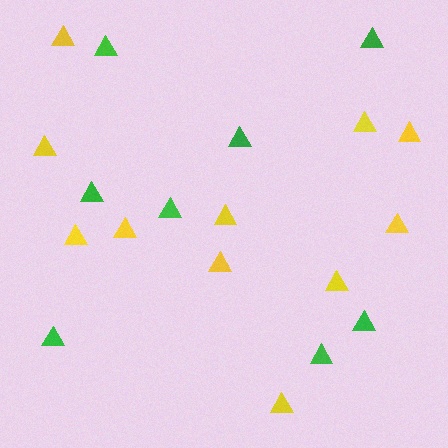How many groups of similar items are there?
There are 2 groups: one group of yellow triangles (11) and one group of green triangles (8).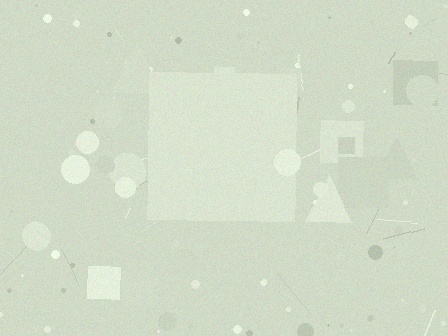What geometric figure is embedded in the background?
A square is embedded in the background.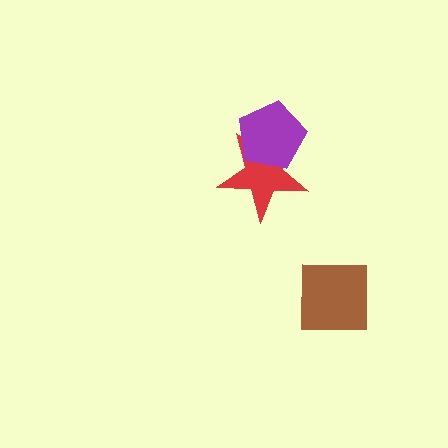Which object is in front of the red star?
The purple pentagon is in front of the red star.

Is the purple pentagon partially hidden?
No, no other shape covers it.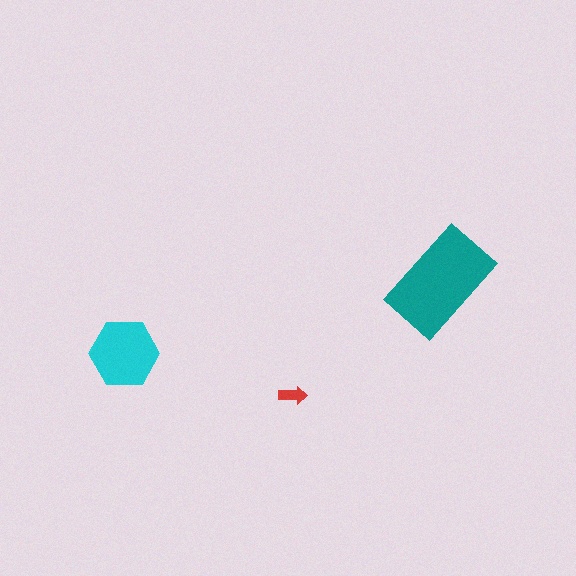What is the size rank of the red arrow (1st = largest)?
3rd.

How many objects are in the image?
There are 3 objects in the image.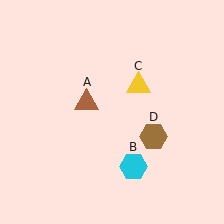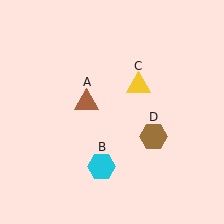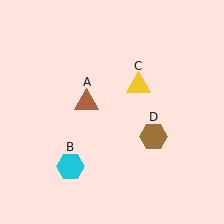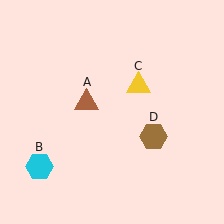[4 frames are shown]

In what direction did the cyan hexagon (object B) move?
The cyan hexagon (object B) moved left.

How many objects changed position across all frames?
1 object changed position: cyan hexagon (object B).